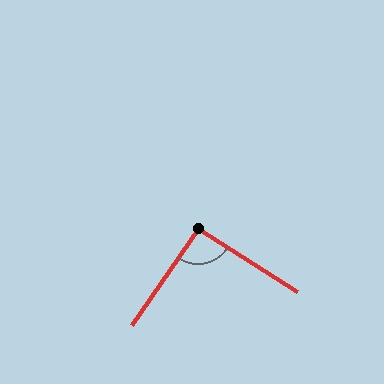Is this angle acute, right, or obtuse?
It is approximately a right angle.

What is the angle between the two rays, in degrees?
Approximately 93 degrees.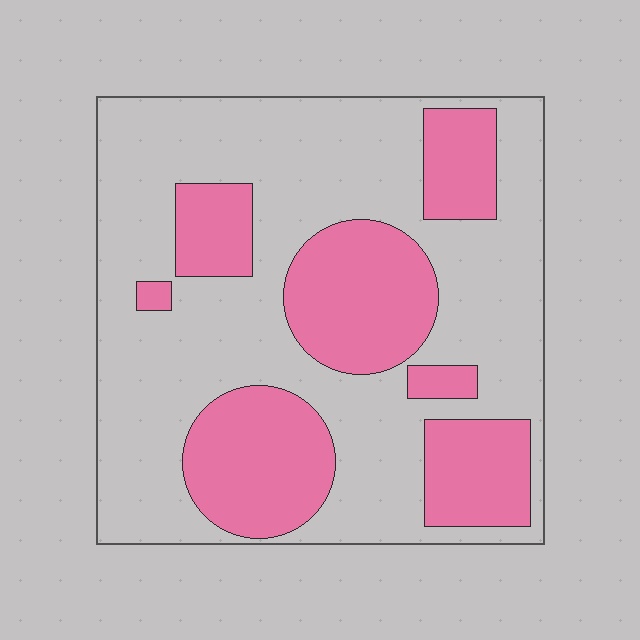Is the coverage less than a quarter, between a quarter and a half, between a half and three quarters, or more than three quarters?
Between a quarter and a half.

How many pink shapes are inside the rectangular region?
7.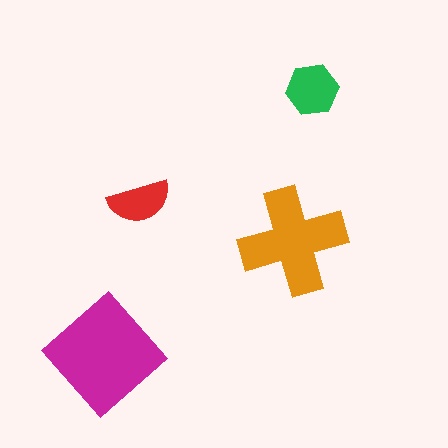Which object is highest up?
The green hexagon is topmost.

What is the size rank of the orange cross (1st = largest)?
2nd.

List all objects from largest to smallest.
The magenta diamond, the orange cross, the green hexagon, the red semicircle.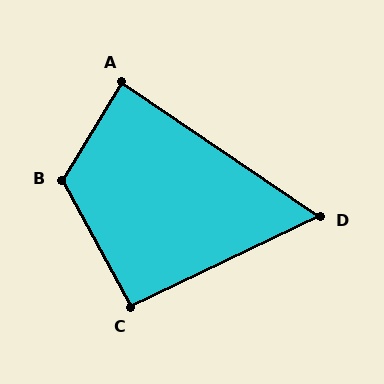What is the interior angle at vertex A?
Approximately 87 degrees (approximately right).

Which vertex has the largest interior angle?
B, at approximately 120 degrees.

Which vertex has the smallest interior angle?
D, at approximately 60 degrees.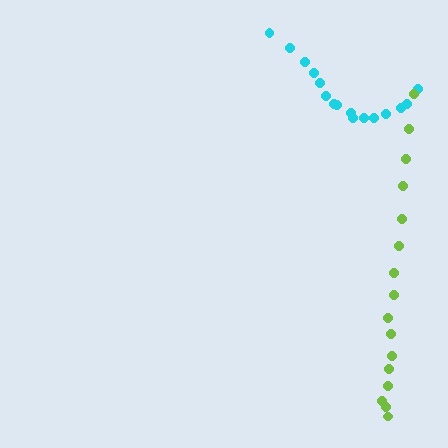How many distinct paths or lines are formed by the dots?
There are 2 distinct paths.